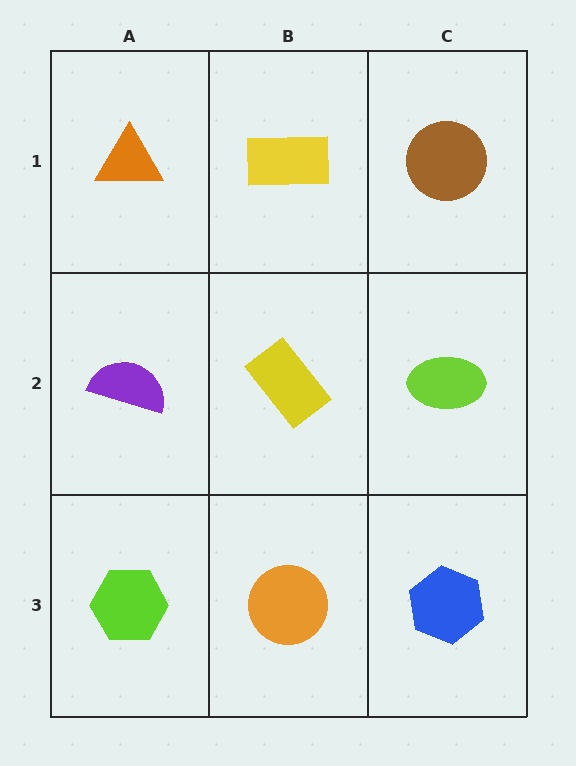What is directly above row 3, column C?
A lime ellipse.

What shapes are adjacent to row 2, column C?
A brown circle (row 1, column C), a blue hexagon (row 3, column C), a yellow rectangle (row 2, column B).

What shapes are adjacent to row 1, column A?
A purple semicircle (row 2, column A), a yellow rectangle (row 1, column B).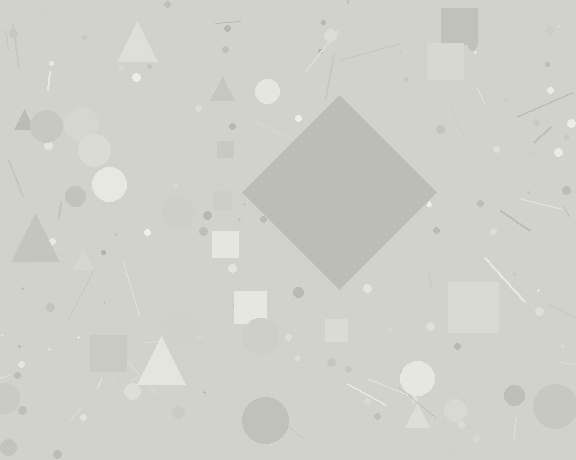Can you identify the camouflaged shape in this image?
The camouflaged shape is a diamond.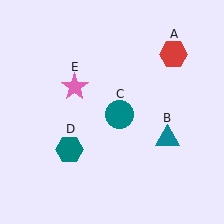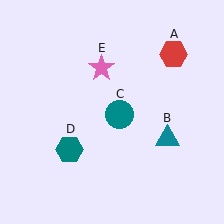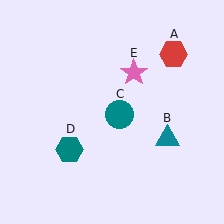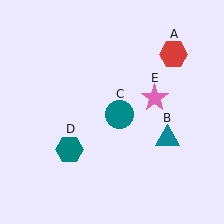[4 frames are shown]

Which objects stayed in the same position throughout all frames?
Red hexagon (object A) and teal triangle (object B) and teal circle (object C) and teal hexagon (object D) remained stationary.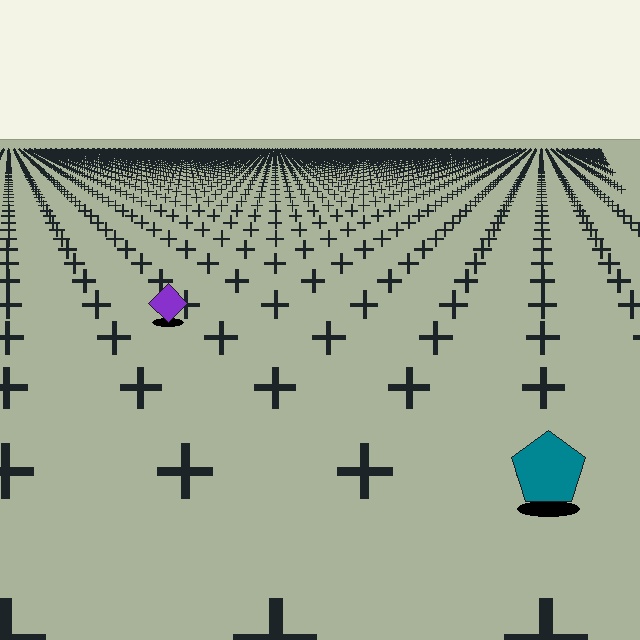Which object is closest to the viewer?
The teal pentagon is closest. The texture marks near it are larger and more spread out.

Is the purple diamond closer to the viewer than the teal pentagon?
No. The teal pentagon is closer — you can tell from the texture gradient: the ground texture is coarser near it.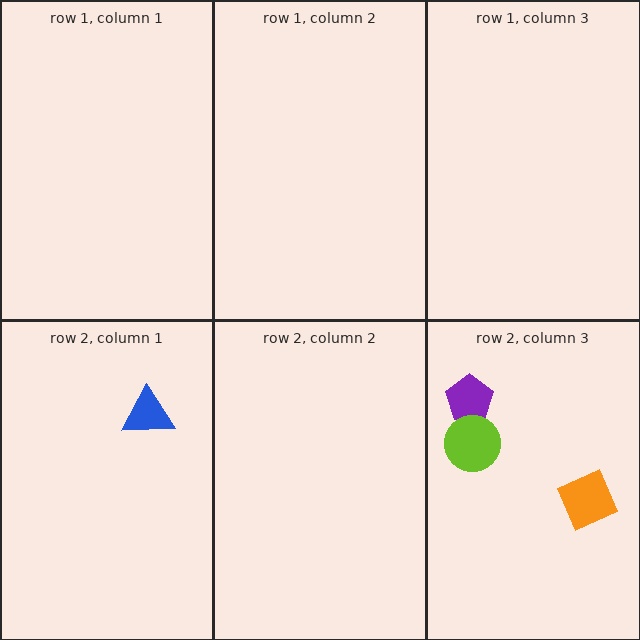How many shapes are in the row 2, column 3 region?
3.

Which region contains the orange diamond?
The row 2, column 3 region.